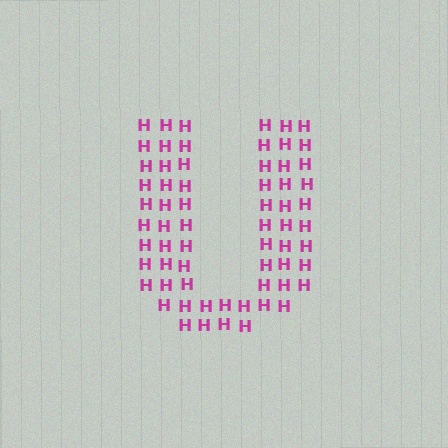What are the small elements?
The small elements are letter H's.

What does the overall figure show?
The overall figure shows the letter U.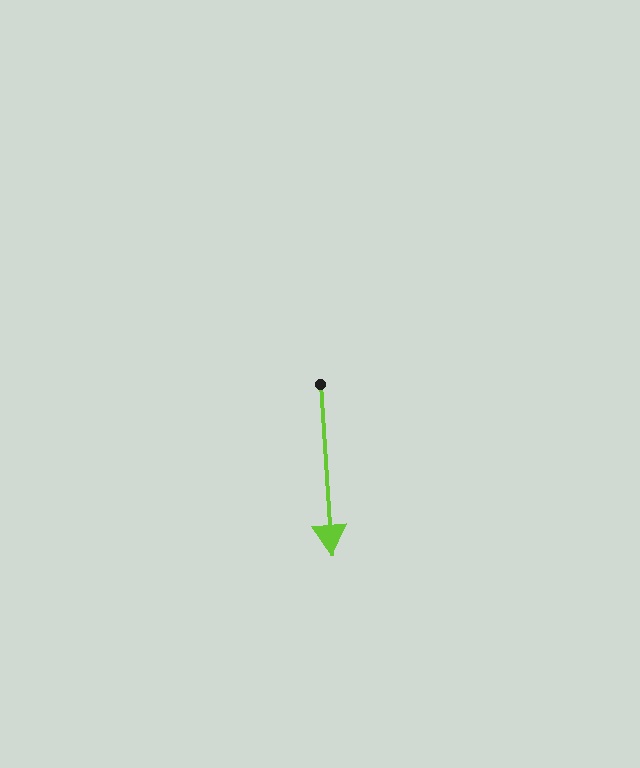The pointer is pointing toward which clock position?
Roughly 6 o'clock.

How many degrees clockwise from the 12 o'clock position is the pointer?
Approximately 176 degrees.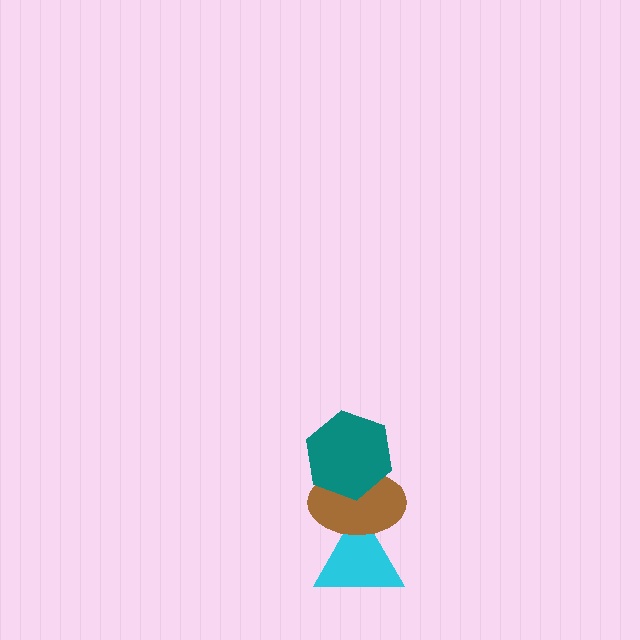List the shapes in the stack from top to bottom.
From top to bottom: the teal hexagon, the brown ellipse, the cyan triangle.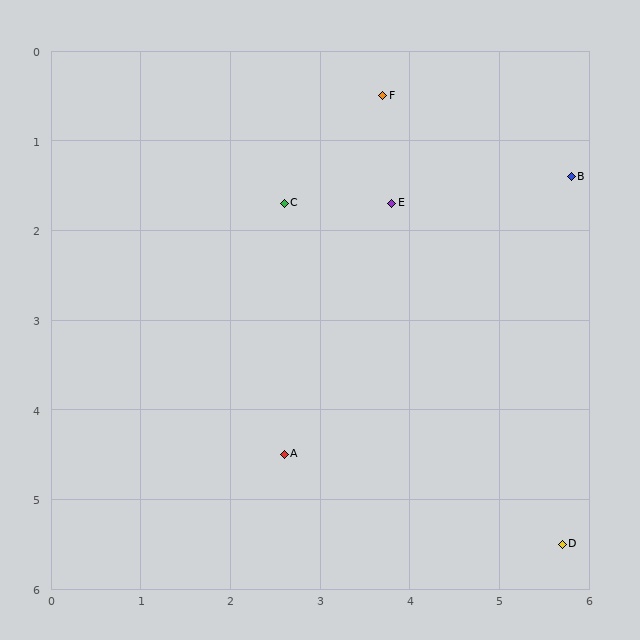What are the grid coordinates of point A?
Point A is at approximately (2.6, 4.5).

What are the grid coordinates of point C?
Point C is at approximately (2.6, 1.7).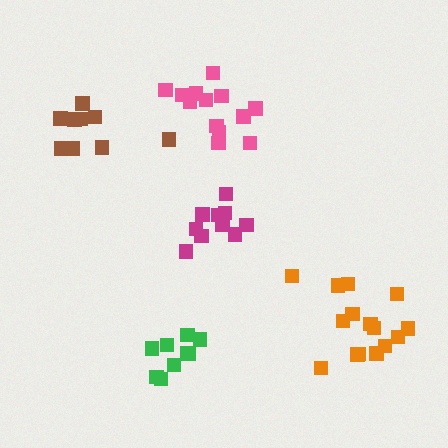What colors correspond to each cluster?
The clusters are colored: orange, pink, magenta, green, brown.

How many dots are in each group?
Group 1: 15 dots, Group 2: 13 dots, Group 3: 11 dots, Group 4: 9 dots, Group 5: 9 dots (57 total).